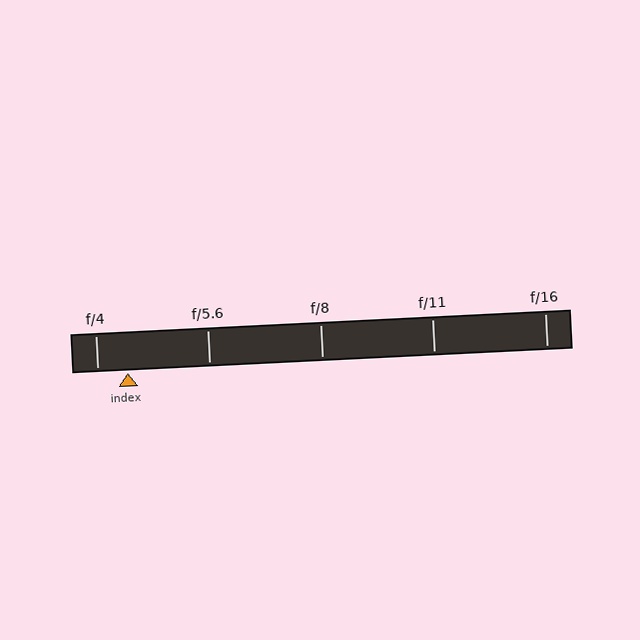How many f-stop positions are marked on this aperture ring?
There are 5 f-stop positions marked.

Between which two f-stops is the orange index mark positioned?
The index mark is between f/4 and f/5.6.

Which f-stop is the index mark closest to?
The index mark is closest to f/4.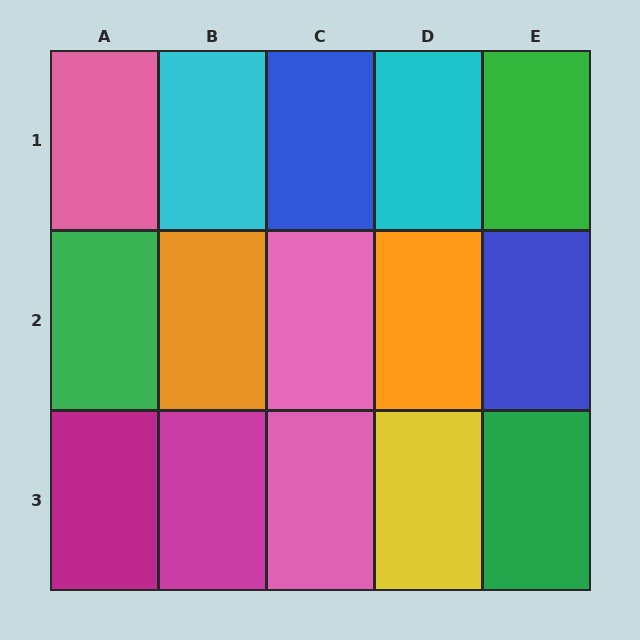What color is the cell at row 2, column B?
Orange.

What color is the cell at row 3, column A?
Magenta.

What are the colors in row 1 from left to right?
Pink, cyan, blue, cyan, green.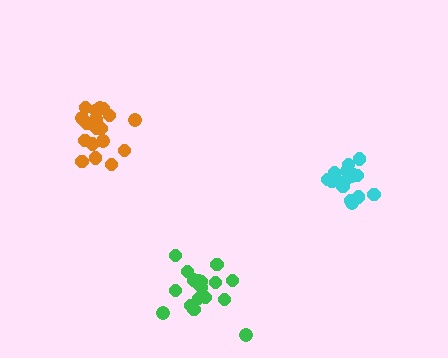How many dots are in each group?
Group 1: 19 dots, Group 2: 20 dots, Group 3: 16 dots (55 total).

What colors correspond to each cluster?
The clusters are colored: green, orange, cyan.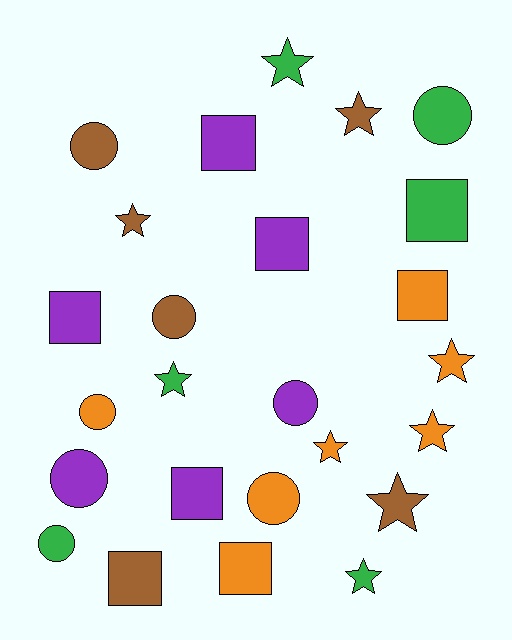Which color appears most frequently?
Orange, with 7 objects.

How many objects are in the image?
There are 25 objects.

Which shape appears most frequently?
Star, with 9 objects.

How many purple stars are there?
There are no purple stars.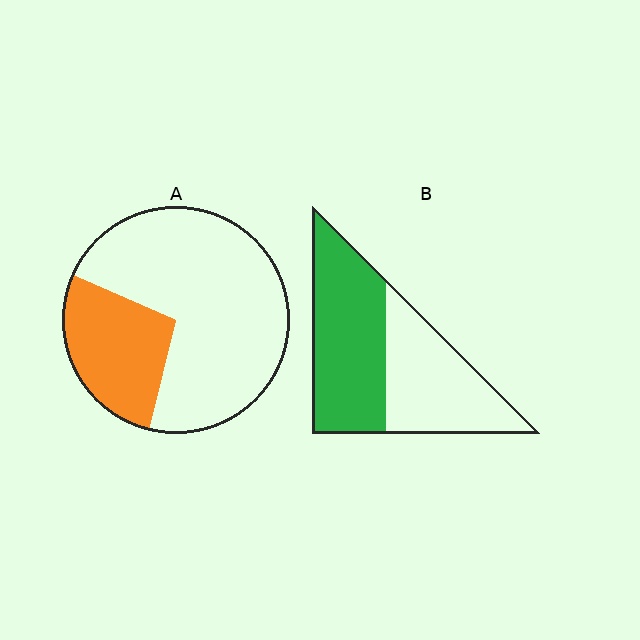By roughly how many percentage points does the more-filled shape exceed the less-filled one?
By roughly 25 percentage points (B over A).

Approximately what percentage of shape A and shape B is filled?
A is approximately 30% and B is approximately 55%.